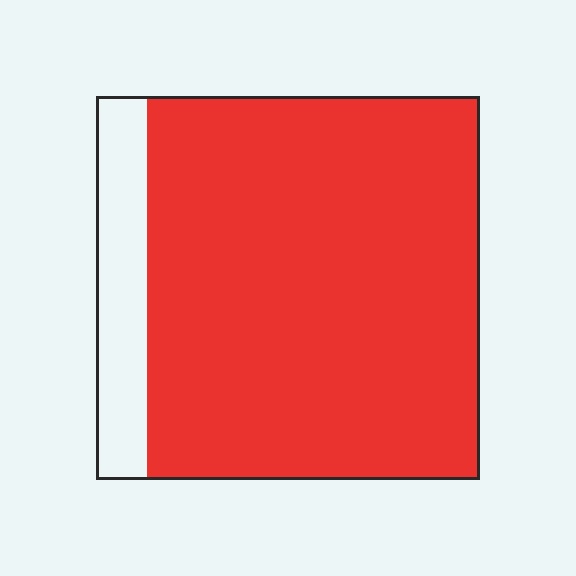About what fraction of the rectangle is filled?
About seven eighths (7/8).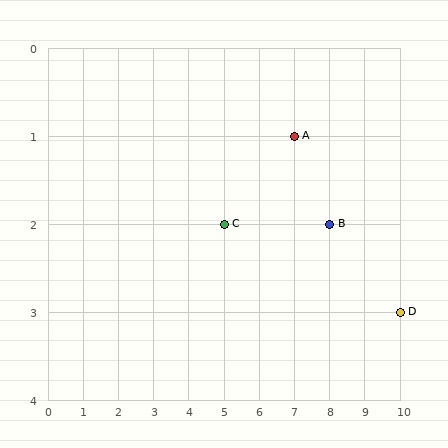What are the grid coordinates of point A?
Point A is at grid coordinates (7, 1).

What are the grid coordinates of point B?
Point B is at grid coordinates (8, 2).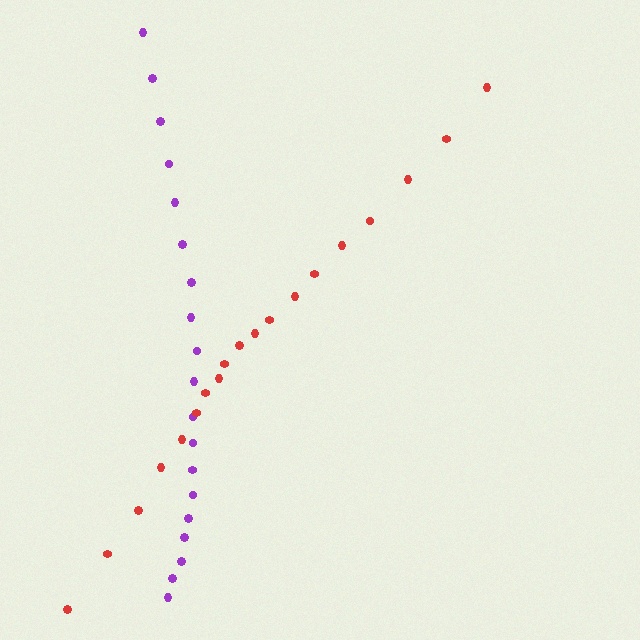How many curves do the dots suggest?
There are 2 distinct paths.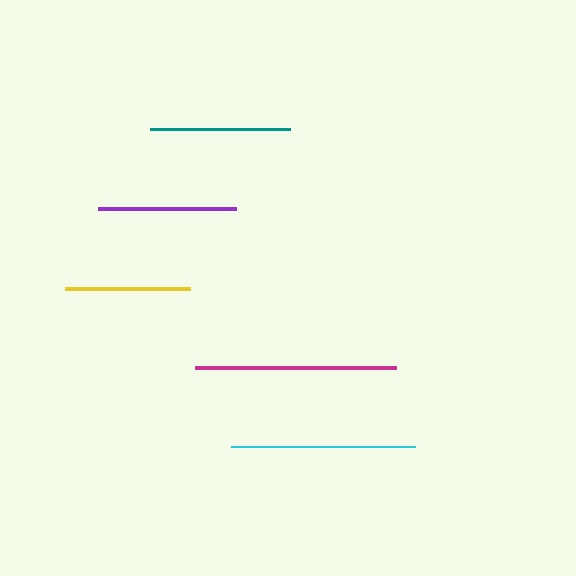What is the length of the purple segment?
The purple segment is approximately 138 pixels long.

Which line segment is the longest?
The magenta line is the longest at approximately 201 pixels.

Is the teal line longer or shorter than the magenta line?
The magenta line is longer than the teal line.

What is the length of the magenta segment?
The magenta segment is approximately 201 pixels long.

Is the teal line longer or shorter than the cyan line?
The cyan line is longer than the teal line.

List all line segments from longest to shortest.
From longest to shortest: magenta, cyan, teal, purple, yellow.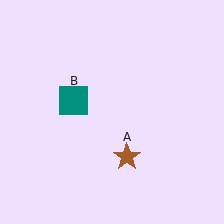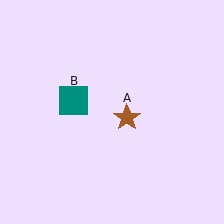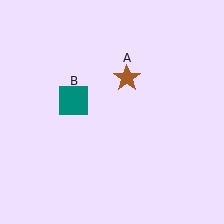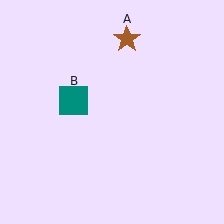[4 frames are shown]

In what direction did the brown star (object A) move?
The brown star (object A) moved up.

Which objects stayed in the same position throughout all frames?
Teal square (object B) remained stationary.